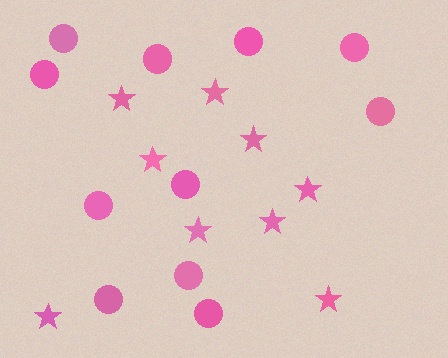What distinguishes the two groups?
There are 2 groups: one group of circles (11) and one group of stars (9).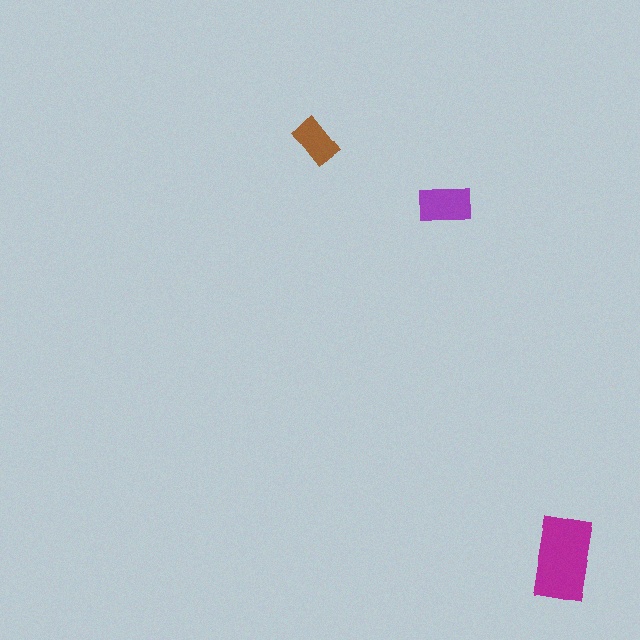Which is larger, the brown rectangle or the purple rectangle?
The purple one.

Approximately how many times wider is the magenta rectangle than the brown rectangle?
About 2 times wider.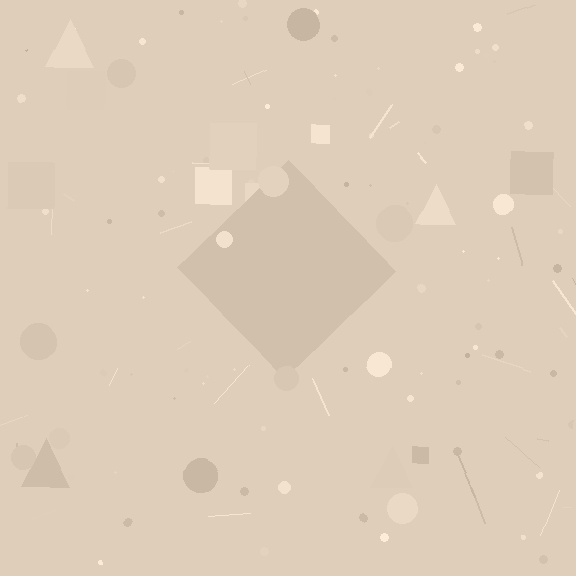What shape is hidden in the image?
A diamond is hidden in the image.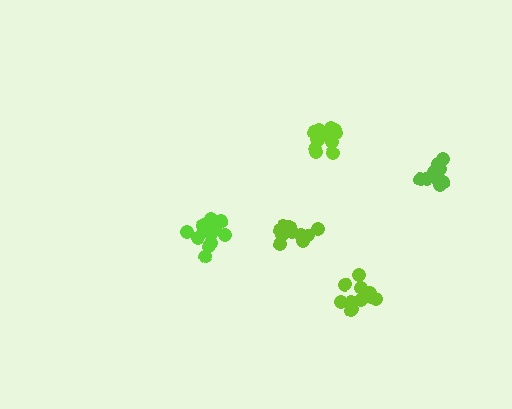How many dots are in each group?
Group 1: 11 dots, Group 2: 12 dots, Group 3: 11 dots, Group 4: 12 dots, Group 5: 11 dots (57 total).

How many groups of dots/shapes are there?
There are 5 groups.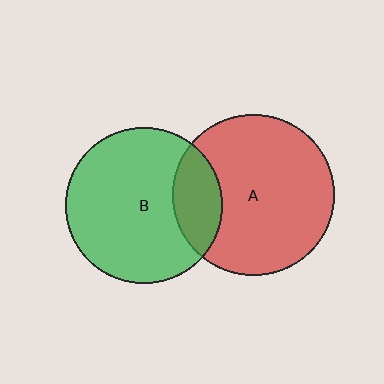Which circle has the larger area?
Circle A (red).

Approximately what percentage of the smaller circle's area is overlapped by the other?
Approximately 20%.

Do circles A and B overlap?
Yes.